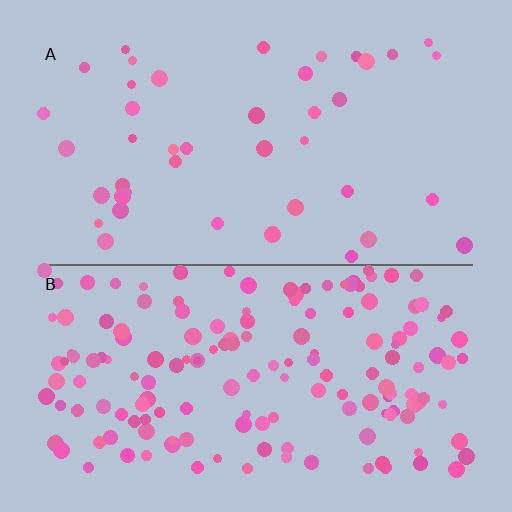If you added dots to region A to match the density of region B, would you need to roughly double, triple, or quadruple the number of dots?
Approximately quadruple.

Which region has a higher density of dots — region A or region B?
B (the bottom).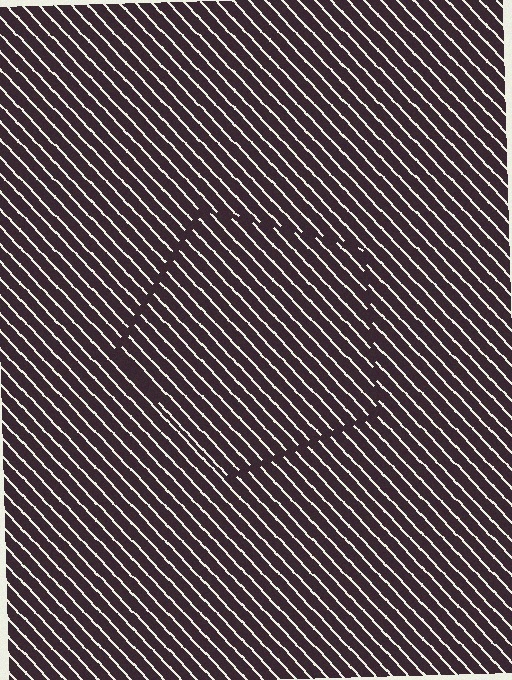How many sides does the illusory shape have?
5 sides — the line-ends trace a pentagon.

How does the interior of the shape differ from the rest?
The interior of the shape contains the same grating, shifted by half a period — the contour is defined by the phase discontinuity where line-ends from the inner and outer gratings abut.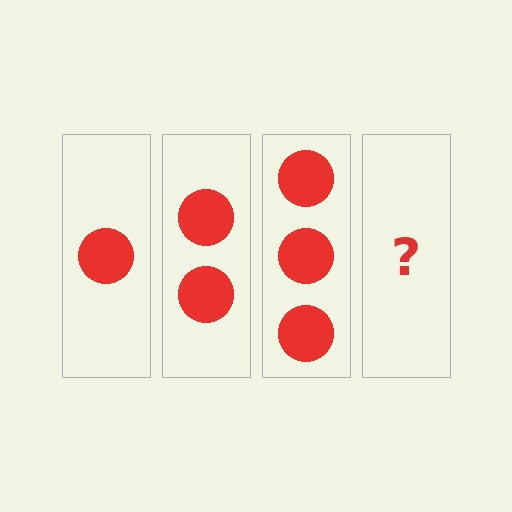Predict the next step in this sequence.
The next step is 4 circles.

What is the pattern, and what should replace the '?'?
The pattern is that each step adds one more circle. The '?' should be 4 circles.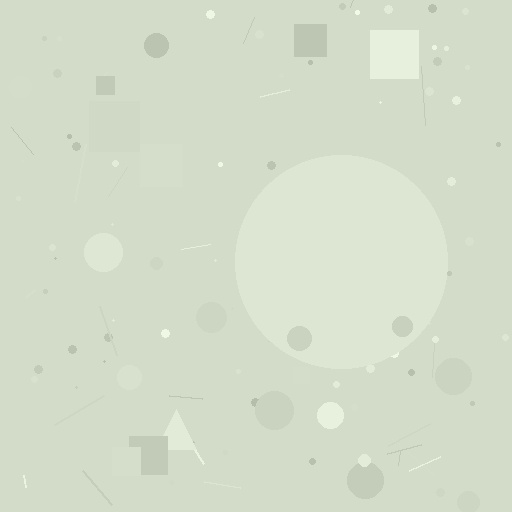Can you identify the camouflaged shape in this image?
The camouflaged shape is a circle.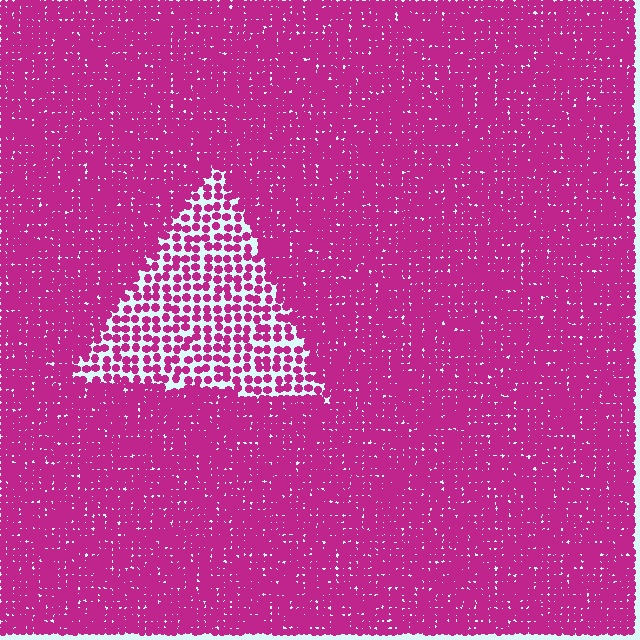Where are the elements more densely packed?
The elements are more densely packed outside the triangle boundary.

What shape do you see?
I see a triangle.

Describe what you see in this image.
The image contains small magenta elements arranged at two different densities. A triangle-shaped region is visible where the elements are less densely packed than the surrounding area.